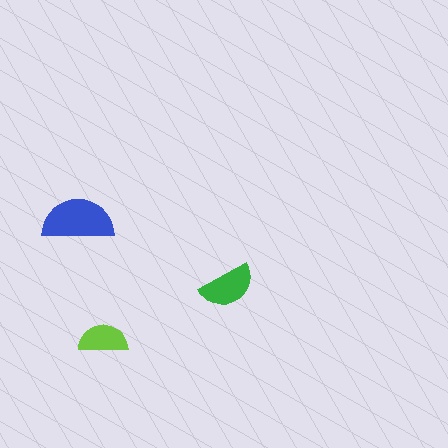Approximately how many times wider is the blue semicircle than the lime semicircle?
About 1.5 times wider.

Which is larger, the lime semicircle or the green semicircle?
The green one.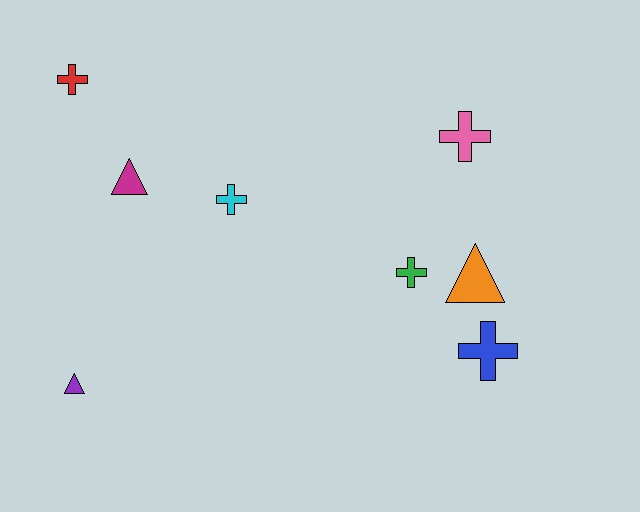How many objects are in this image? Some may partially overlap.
There are 8 objects.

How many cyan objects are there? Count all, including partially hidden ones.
There is 1 cyan object.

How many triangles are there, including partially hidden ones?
There are 3 triangles.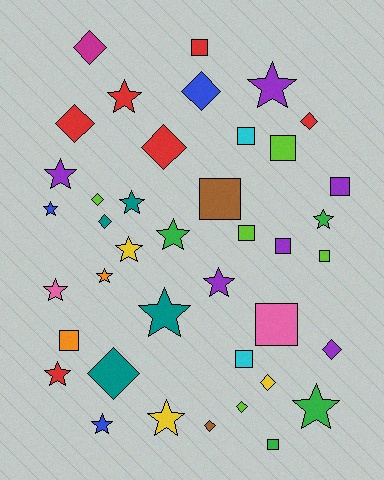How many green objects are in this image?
There are 4 green objects.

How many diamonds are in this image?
There are 12 diamonds.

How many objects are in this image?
There are 40 objects.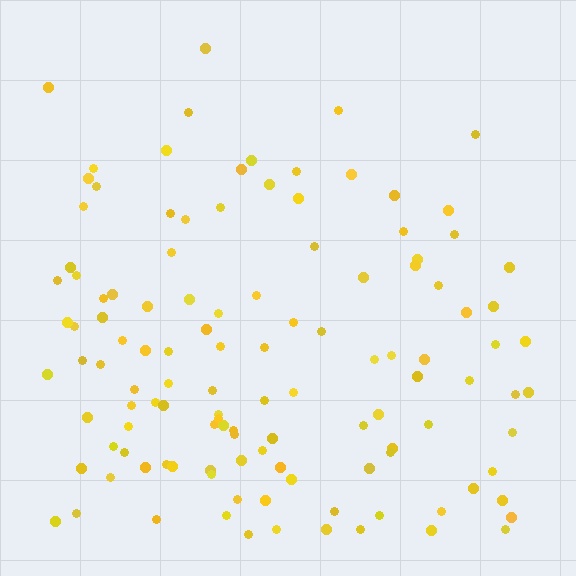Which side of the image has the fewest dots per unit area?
The top.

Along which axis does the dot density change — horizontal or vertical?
Vertical.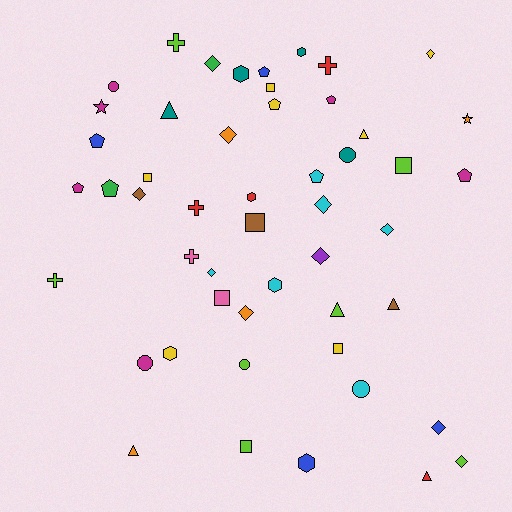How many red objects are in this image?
There are 4 red objects.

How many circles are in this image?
There are 5 circles.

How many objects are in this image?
There are 50 objects.